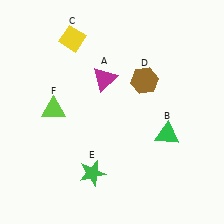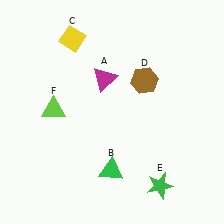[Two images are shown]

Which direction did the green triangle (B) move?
The green triangle (B) moved left.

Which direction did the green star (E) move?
The green star (E) moved right.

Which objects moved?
The objects that moved are: the green triangle (B), the green star (E).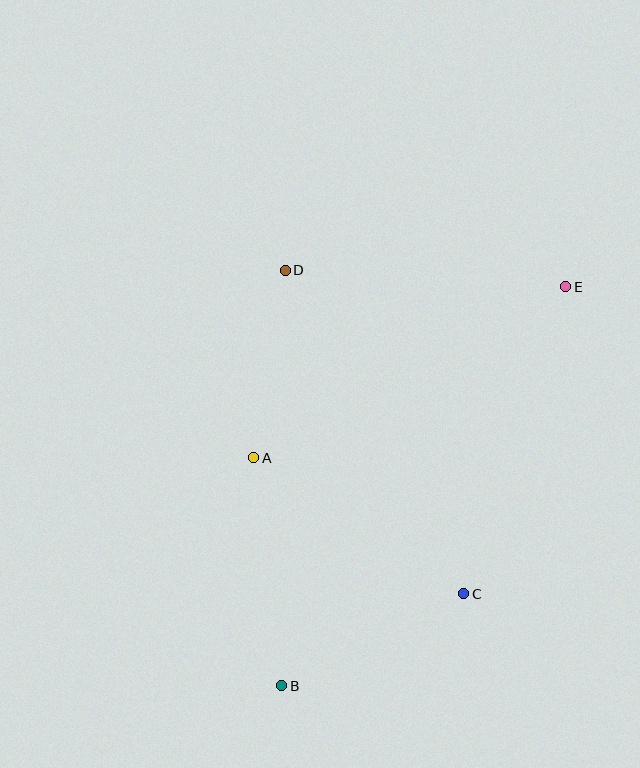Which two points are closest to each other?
Points A and D are closest to each other.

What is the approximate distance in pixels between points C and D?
The distance between C and D is approximately 370 pixels.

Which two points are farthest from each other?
Points B and E are farthest from each other.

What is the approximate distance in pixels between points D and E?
The distance between D and E is approximately 281 pixels.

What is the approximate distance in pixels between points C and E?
The distance between C and E is approximately 324 pixels.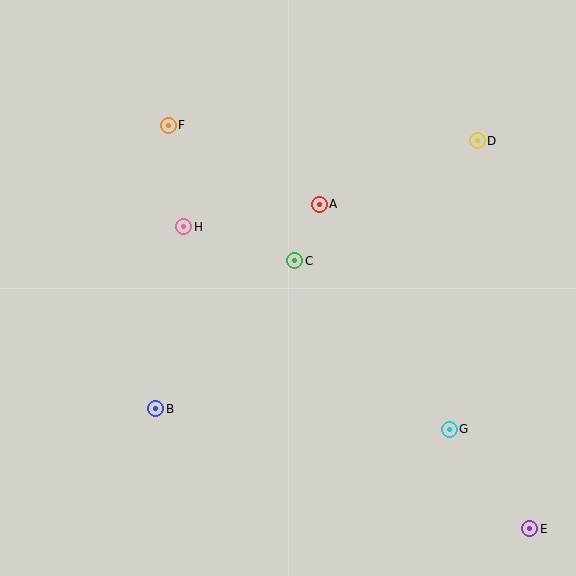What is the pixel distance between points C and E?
The distance between C and E is 357 pixels.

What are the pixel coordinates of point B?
Point B is at (156, 409).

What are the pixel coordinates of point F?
Point F is at (168, 125).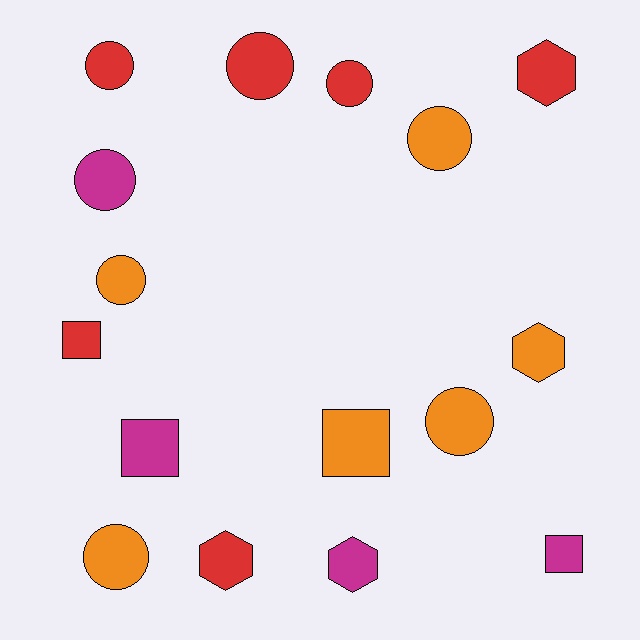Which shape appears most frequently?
Circle, with 8 objects.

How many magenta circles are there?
There is 1 magenta circle.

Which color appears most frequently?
Red, with 6 objects.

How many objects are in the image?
There are 16 objects.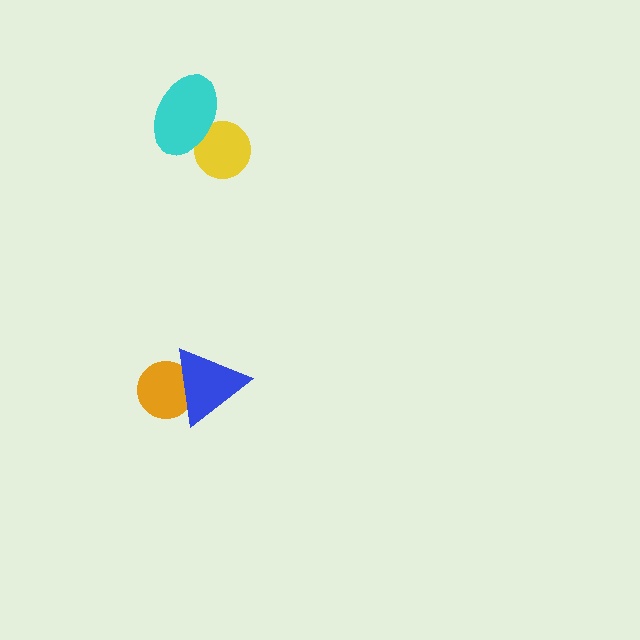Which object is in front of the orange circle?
The blue triangle is in front of the orange circle.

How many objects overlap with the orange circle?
1 object overlaps with the orange circle.